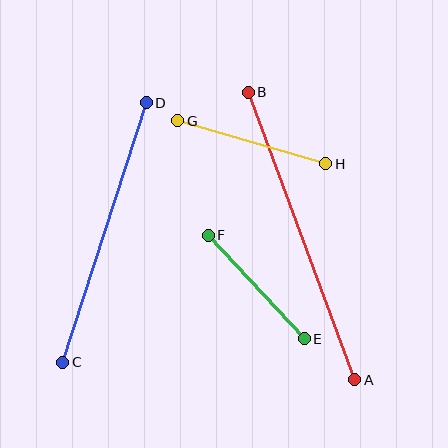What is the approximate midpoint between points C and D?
The midpoint is at approximately (105, 232) pixels.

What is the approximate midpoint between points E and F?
The midpoint is at approximately (256, 287) pixels.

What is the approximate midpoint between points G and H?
The midpoint is at approximately (252, 142) pixels.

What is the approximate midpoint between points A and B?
The midpoint is at approximately (301, 236) pixels.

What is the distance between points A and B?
The distance is approximately 307 pixels.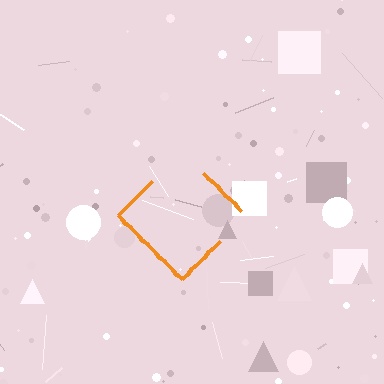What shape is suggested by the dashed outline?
The dashed outline suggests a diamond.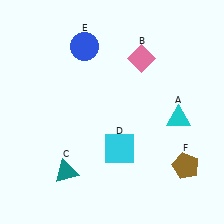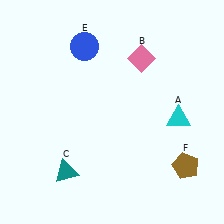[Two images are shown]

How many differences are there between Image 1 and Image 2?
There is 1 difference between the two images.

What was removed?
The cyan square (D) was removed in Image 2.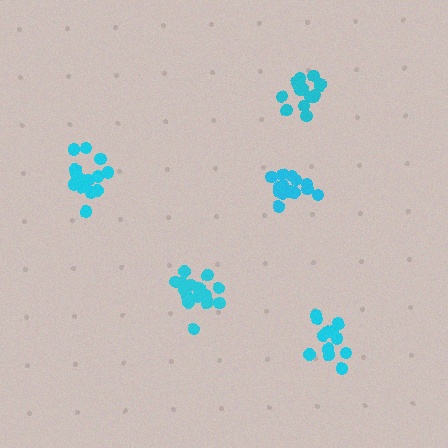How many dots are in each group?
Group 1: 15 dots, Group 2: 14 dots, Group 3: 17 dots, Group 4: 17 dots, Group 5: 17 dots (80 total).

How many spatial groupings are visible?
There are 5 spatial groupings.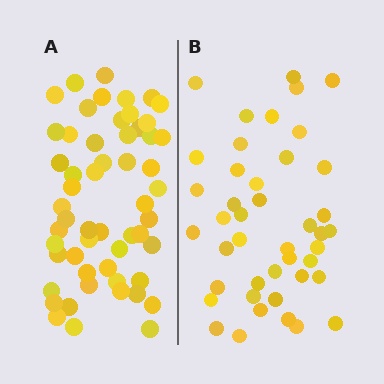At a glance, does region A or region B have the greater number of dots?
Region A (the left region) has more dots.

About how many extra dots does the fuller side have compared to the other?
Region A has roughly 12 or so more dots than region B.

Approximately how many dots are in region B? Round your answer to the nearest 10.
About 40 dots. (The exact count is 43, which rounds to 40.)